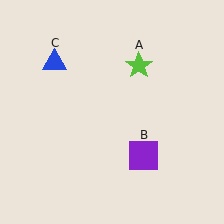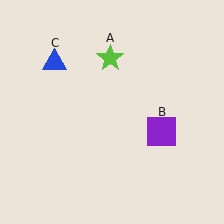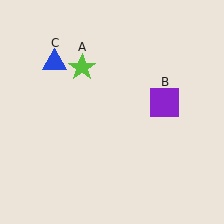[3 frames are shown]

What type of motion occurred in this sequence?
The lime star (object A), purple square (object B) rotated counterclockwise around the center of the scene.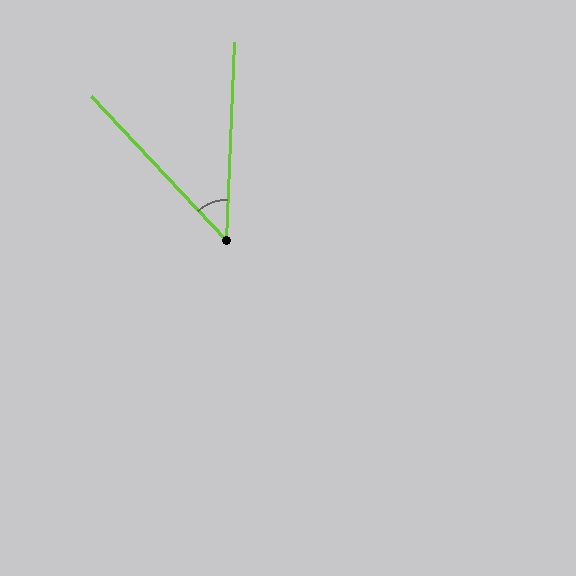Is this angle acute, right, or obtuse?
It is acute.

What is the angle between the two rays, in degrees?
Approximately 45 degrees.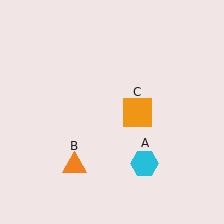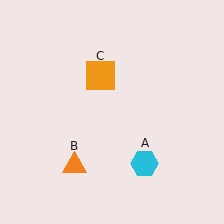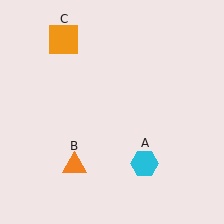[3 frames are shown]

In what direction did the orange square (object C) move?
The orange square (object C) moved up and to the left.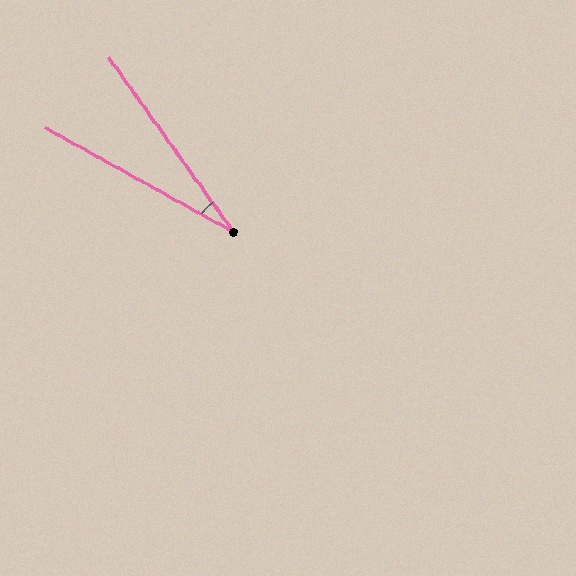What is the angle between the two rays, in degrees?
Approximately 25 degrees.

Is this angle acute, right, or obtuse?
It is acute.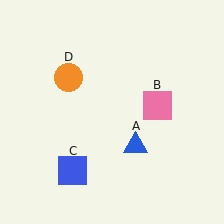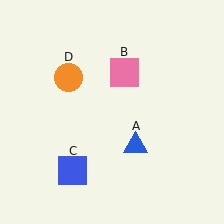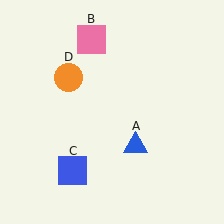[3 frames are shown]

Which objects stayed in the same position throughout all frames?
Blue triangle (object A) and blue square (object C) and orange circle (object D) remained stationary.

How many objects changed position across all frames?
1 object changed position: pink square (object B).